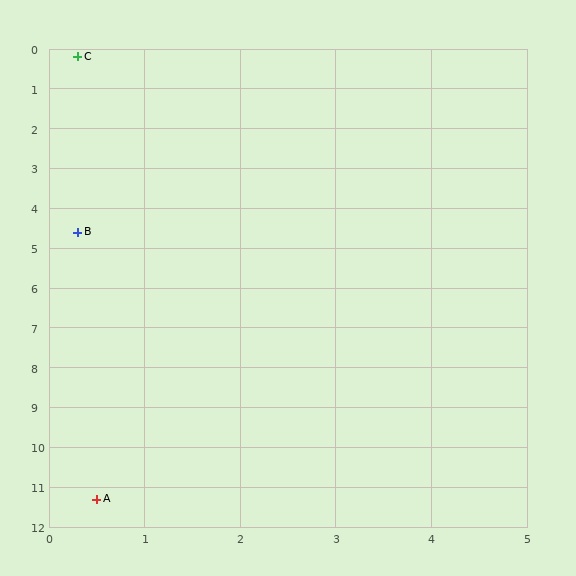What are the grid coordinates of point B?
Point B is at approximately (0.3, 4.6).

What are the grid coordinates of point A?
Point A is at approximately (0.5, 11.3).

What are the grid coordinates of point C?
Point C is at approximately (0.3, 0.2).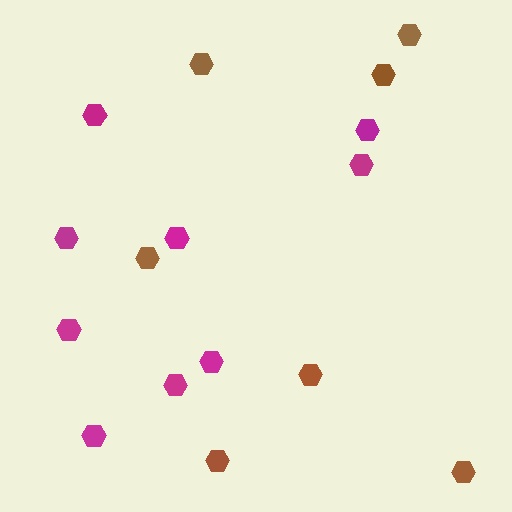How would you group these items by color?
There are 2 groups: one group of brown hexagons (7) and one group of magenta hexagons (9).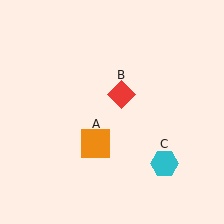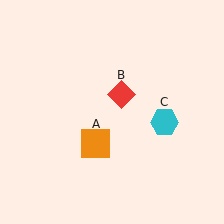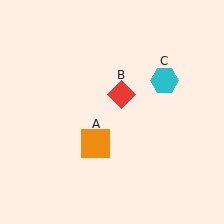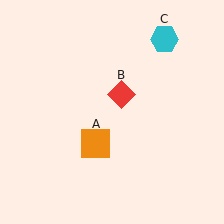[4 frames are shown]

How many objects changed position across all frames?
1 object changed position: cyan hexagon (object C).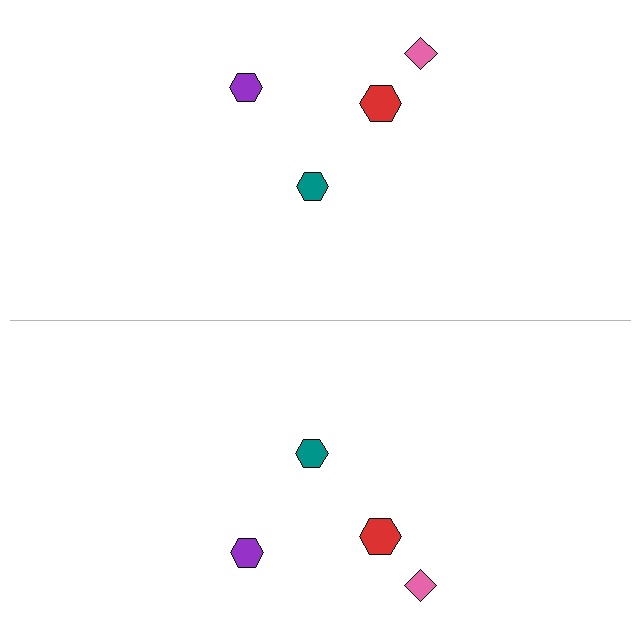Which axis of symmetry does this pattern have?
The pattern has a horizontal axis of symmetry running through the center of the image.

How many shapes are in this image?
There are 8 shapes in this image.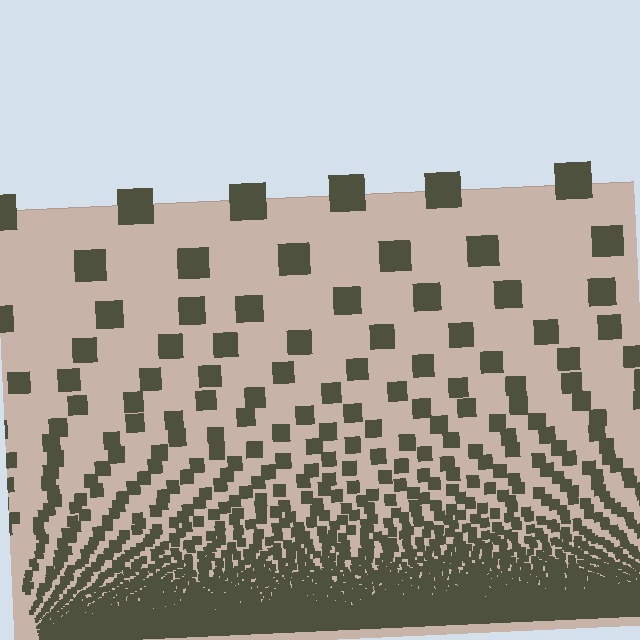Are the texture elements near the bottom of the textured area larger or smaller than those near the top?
Smaller. The gradient is inverted — elements near the bottom are smaller and denser.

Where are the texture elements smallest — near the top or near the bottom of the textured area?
Near the bottom.